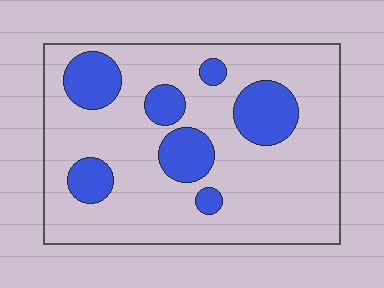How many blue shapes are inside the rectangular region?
7.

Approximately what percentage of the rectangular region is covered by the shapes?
Approximately 20%.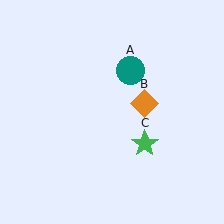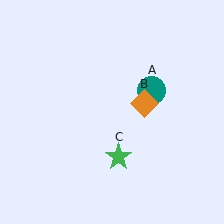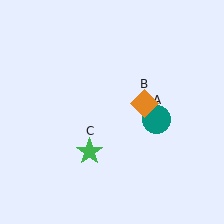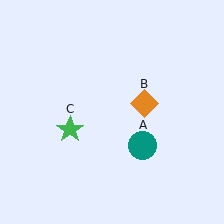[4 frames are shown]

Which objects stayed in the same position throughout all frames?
Orange diamond (object B) remained stationary.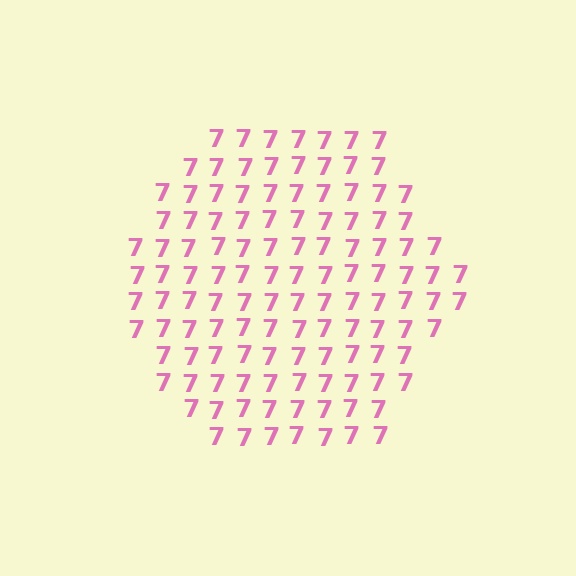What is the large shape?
The large shape is a hexagon.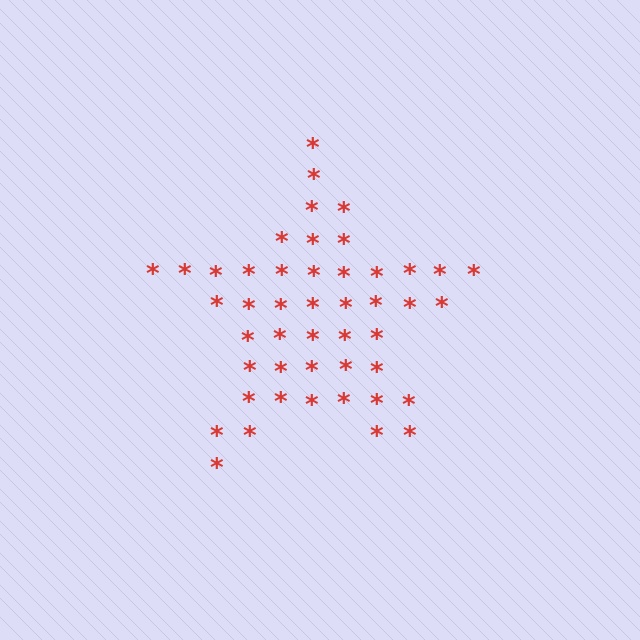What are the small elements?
The small elements are asterisks.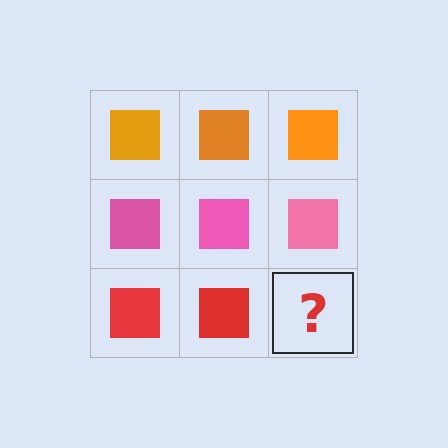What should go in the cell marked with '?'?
The missing cell should contain a red square.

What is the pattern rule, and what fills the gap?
The rule is that each row has a consistent color. The gap should be filled with a red square.